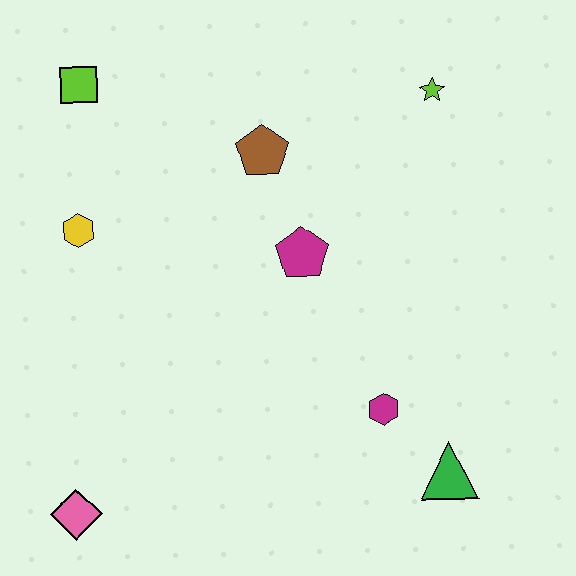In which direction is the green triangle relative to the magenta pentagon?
The green triangle is below the magenta pentagon.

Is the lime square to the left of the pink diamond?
No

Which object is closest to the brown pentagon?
The magenta pentagon is closest to the brown pentagon.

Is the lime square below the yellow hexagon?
No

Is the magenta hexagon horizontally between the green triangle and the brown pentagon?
Yes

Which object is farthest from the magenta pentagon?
The pink diamond is farthest from the magenta pentagon.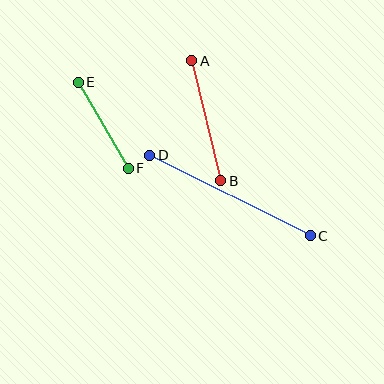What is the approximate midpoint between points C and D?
The midpoint is at approximately (230, 196) pixels.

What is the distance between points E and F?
The distance is approximately 99 pixels.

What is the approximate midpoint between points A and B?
The midpoint is at approximately (206, 121) pixels.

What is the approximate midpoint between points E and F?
The midpoint is at approximately (103, 125) pixels.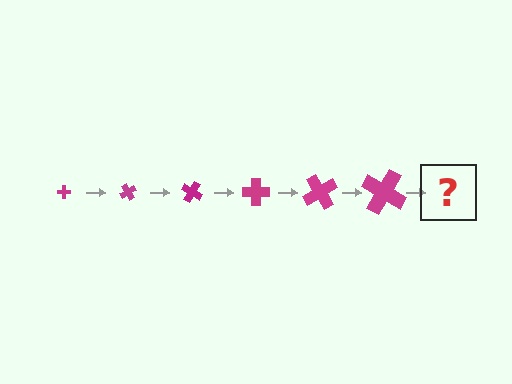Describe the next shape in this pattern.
It should be a cross, larger than the previous one and rotated 360 degrees from the start.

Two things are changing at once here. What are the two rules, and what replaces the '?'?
The two rules are that the cross grows larger each step and it rotates 60 degrees each step. The '?' should be a cross, larger than the previous one and rotated 360 degrees from the start.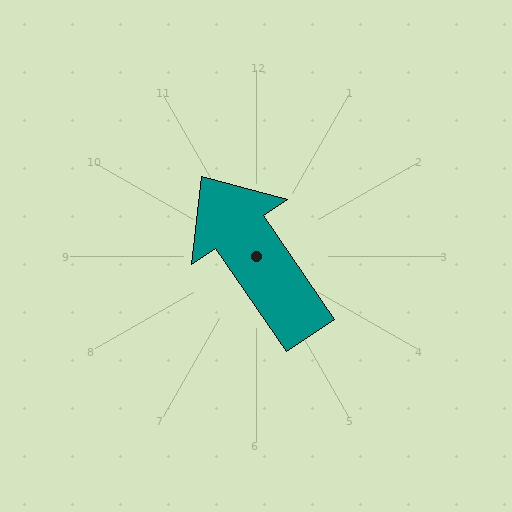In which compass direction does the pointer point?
Northwest.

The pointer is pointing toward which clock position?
Roughly 11 o'clock.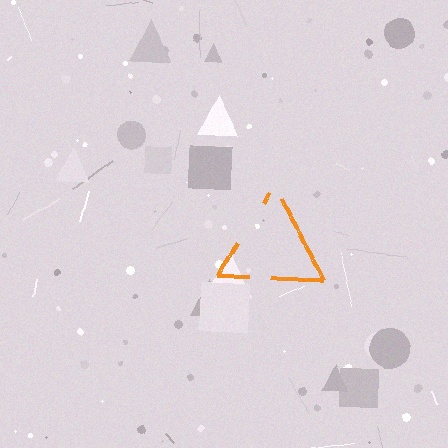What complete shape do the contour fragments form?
The contour fragments form a triangle.